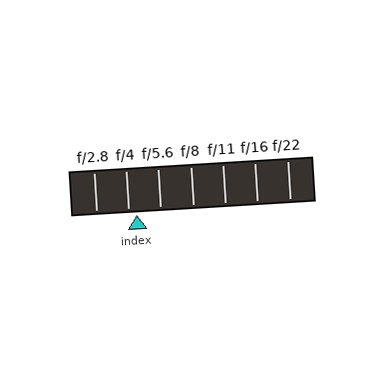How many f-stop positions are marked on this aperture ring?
There are 7 f-stop positions marked.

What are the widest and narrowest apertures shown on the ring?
The widest aperture shown is f/2.8 and the narrowest is f/22.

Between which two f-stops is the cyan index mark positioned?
The index mark is between f/4 and f/5.6.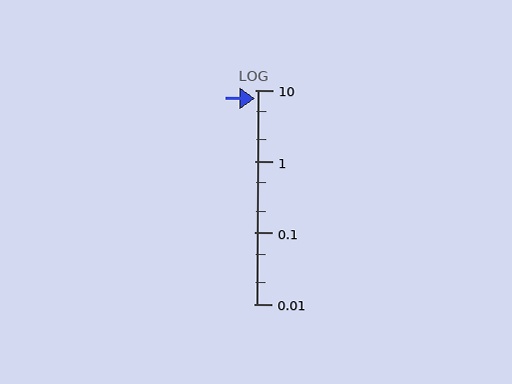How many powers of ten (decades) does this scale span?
The scale spans 3 decades, from 0.01 to 10.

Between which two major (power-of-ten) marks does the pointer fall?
The pointer is between 1 and 10.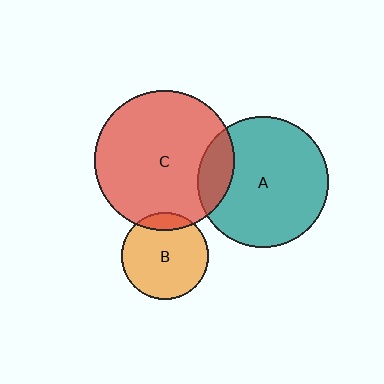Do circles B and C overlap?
Yes.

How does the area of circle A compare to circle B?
Approximately 2.3 times.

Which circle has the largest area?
Circle C (red).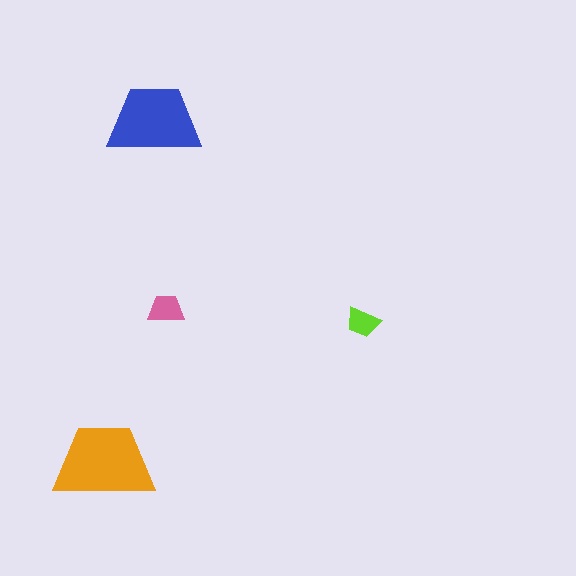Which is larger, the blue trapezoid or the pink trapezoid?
The blue one.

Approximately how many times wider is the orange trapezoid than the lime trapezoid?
About 3 times wider.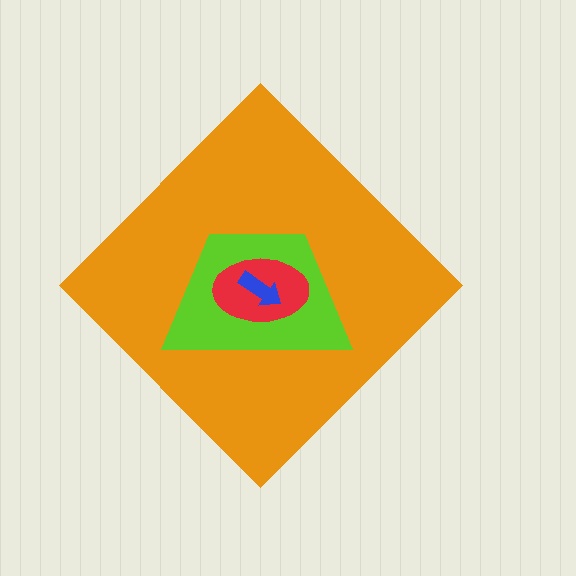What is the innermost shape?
The blue arrow.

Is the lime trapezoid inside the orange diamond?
Yes.